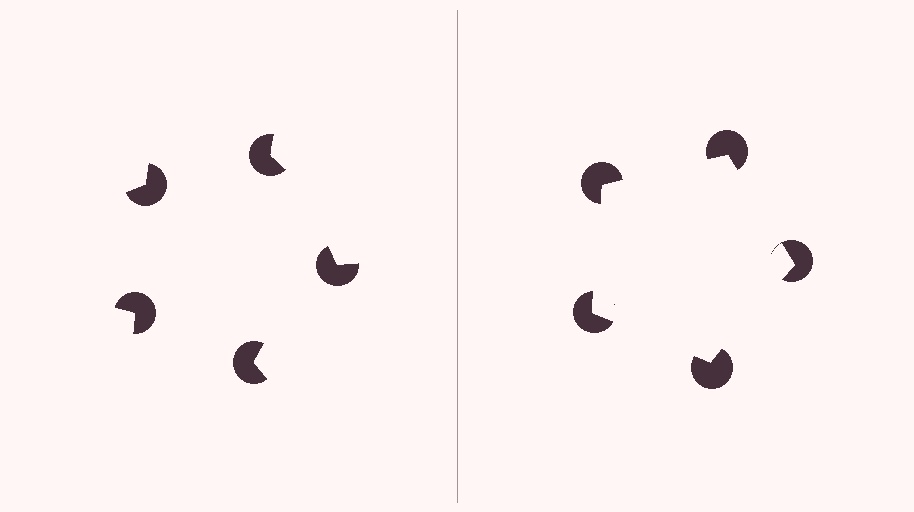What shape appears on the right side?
An illusory pentagon.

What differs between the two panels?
The pac-man discs are positioned identically on both sides; only the wedge orientations differ. On the right they align to a pentagon; on the left they are misaligned.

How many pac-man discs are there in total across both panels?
10 — 5 on each side.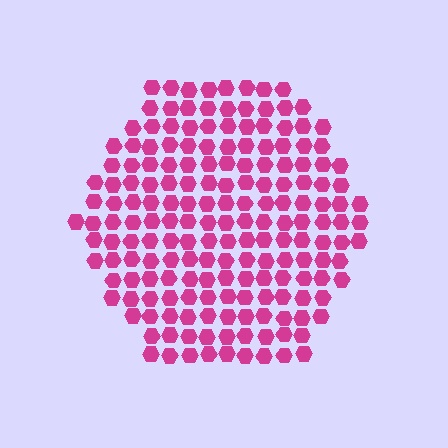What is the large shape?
The large shape is a hexagon.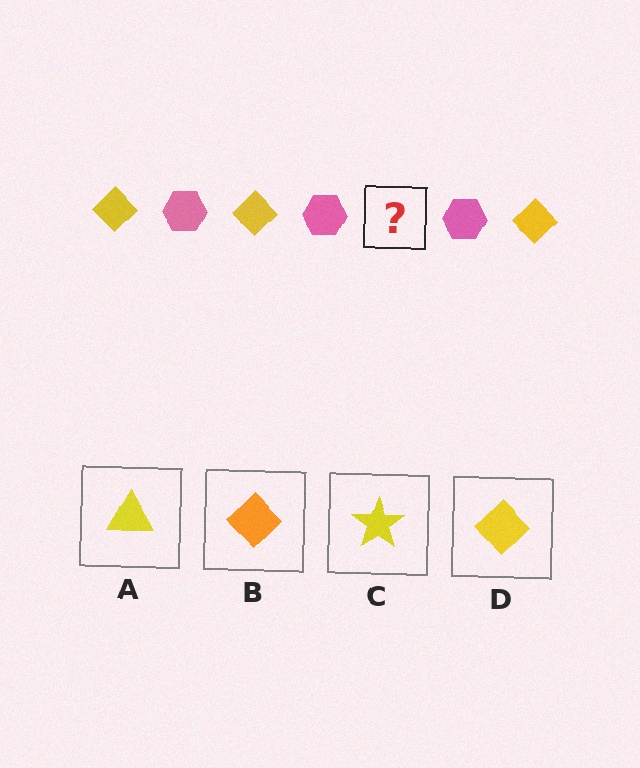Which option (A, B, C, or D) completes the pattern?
D.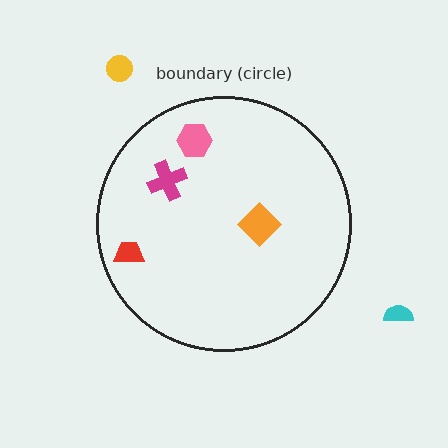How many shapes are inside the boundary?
4 inside, 2 outside.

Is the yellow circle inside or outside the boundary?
Outside.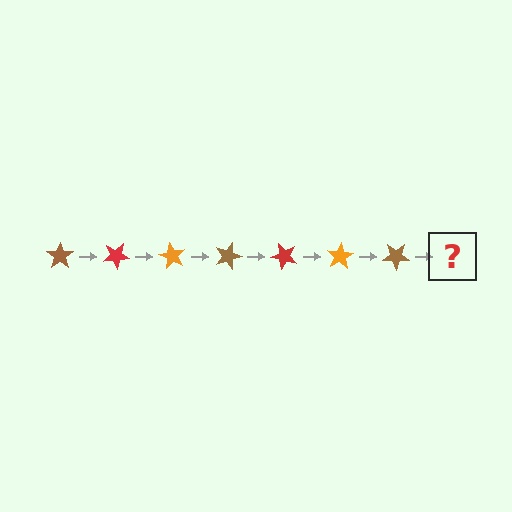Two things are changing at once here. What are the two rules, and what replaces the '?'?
The two rules are that it rotates 30 degrees each step and the color cycles through brown, red, and orange. The '?' should be a red star, rotated 210 degrees from the start.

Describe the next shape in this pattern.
It should be a red star, rotated 210 degrees from the start.